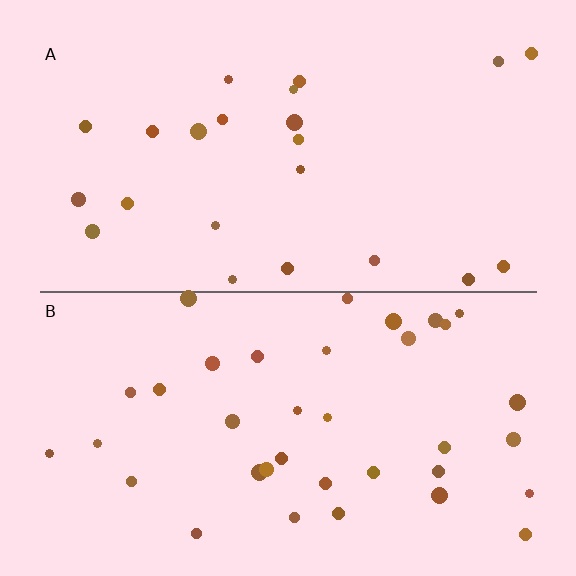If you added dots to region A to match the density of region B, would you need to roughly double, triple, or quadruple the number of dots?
Approximately double.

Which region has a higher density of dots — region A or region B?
B (the bottom).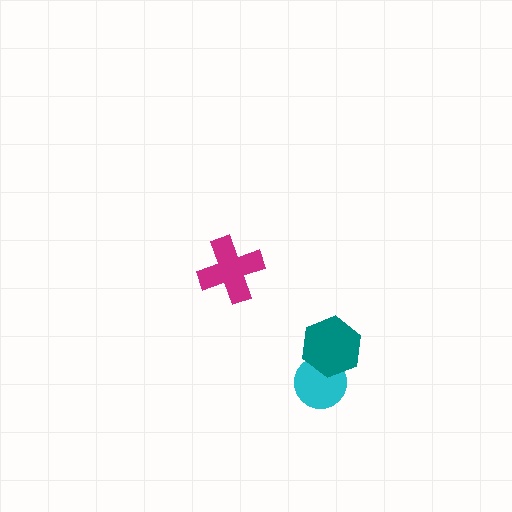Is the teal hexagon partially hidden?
No, no other shape covers it.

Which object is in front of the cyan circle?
The teal hexagon is in front of the cyan circle.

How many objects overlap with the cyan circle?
1 object overlaps with the cyan circle.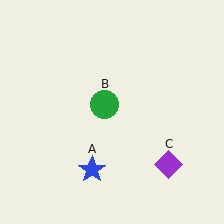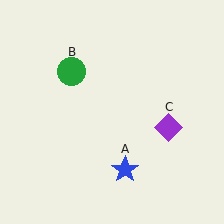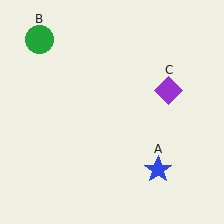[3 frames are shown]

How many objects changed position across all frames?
3 objects changed position: blue star (object A), green circle (object B), purple diamond (object C).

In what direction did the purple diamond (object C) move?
The purple diamond (object C) moved up.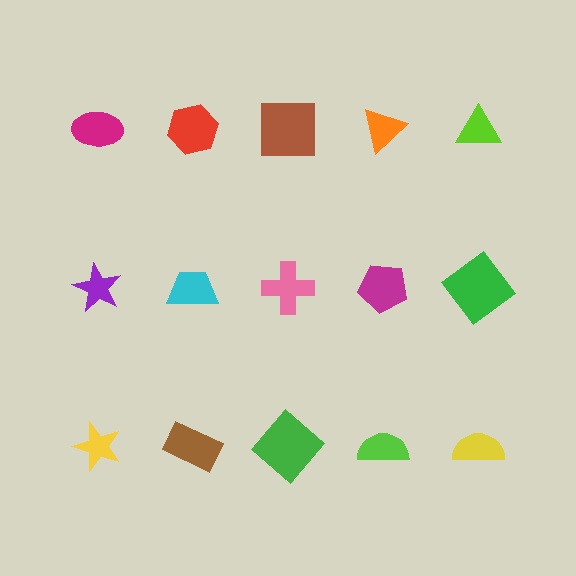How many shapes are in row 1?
5 shapes.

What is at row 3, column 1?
A yellow star.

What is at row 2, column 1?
A purple star.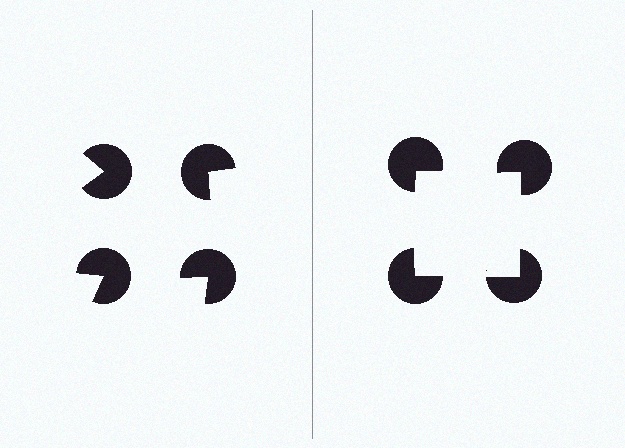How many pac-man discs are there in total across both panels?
8 — 4 on each side.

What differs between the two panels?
The pac-man discs are positioned identically on both sides; only the wedge orientations differ. On the right they align to a square; on the left they are misaligned.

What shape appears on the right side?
An illusory square.